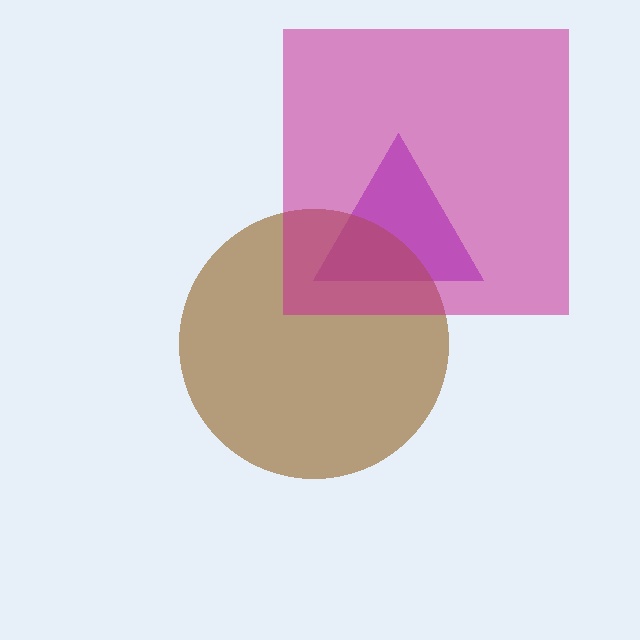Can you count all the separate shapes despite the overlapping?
Yes, there are 3 separate shapes.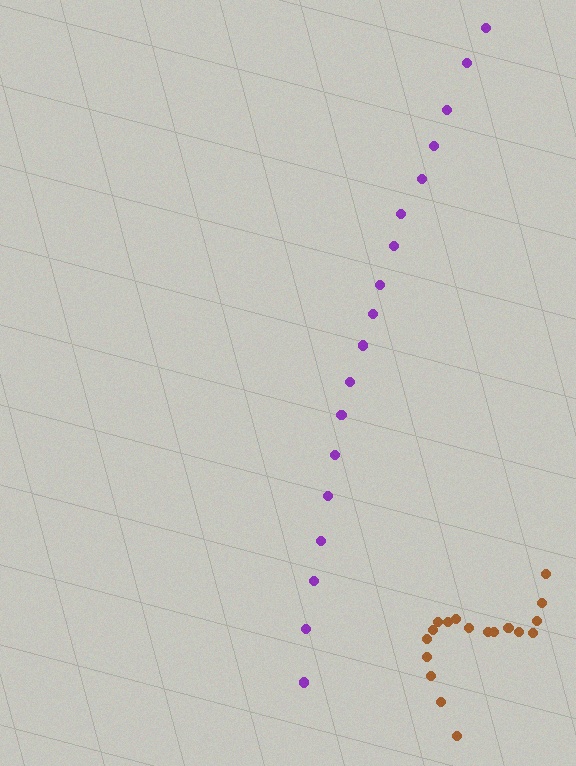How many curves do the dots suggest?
There are 2 distinct paths.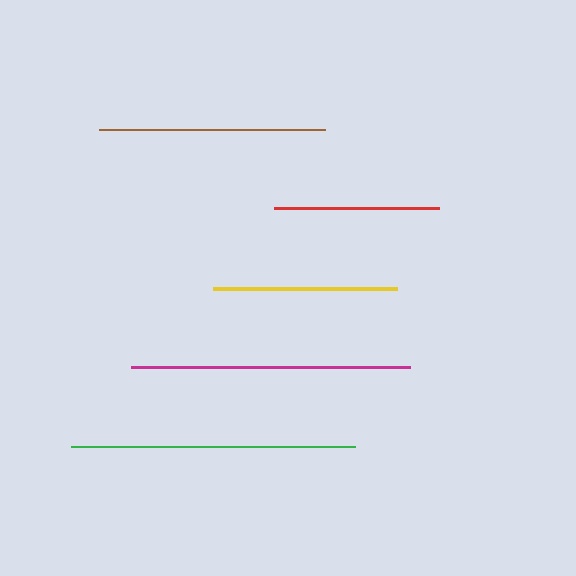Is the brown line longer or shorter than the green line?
The green line is longer than the brown line.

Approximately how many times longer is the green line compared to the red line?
The green line is approximately 1.7 times the length of the red line.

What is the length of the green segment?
The green segment is approximately 284 pixels long.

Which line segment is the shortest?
The red line is the shortest at approximately 165 pixels.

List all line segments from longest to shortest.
From longest to shortest: green, magenta, brown, yellow, red.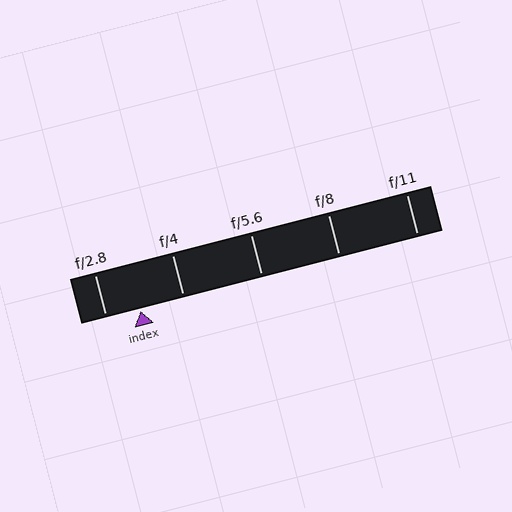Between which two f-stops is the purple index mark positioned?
The index mark is between f/2.8 and f/4.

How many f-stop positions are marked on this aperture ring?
There are 5 f-stop positions marked.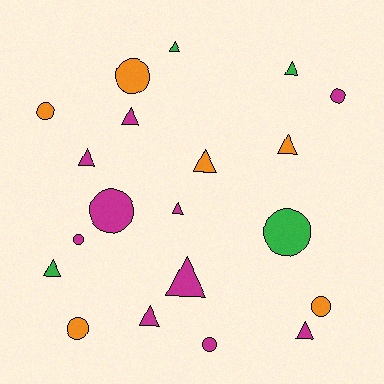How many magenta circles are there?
There are 4 magenta circles.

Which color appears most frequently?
Magenta, with 10 objects.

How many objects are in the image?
There are 20 objects.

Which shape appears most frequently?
Triangle, with 11 objects.